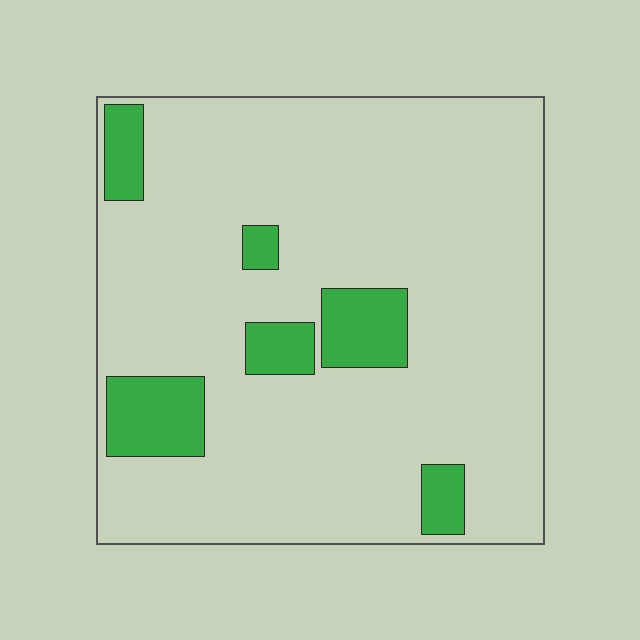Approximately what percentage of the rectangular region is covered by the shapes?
Approximately 15%.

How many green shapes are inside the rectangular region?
6.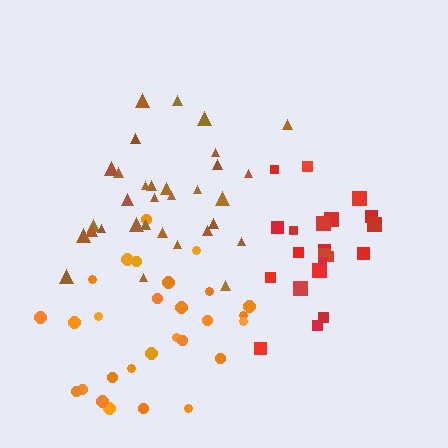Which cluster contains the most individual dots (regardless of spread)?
Brown (32).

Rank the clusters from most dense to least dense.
red, brown, orange.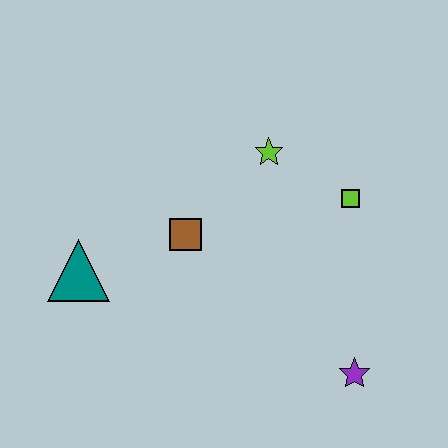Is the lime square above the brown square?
Yes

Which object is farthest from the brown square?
The purple star is farthest from the brown square.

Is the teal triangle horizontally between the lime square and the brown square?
No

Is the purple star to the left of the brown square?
No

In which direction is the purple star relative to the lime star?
The purple star is below the lime star.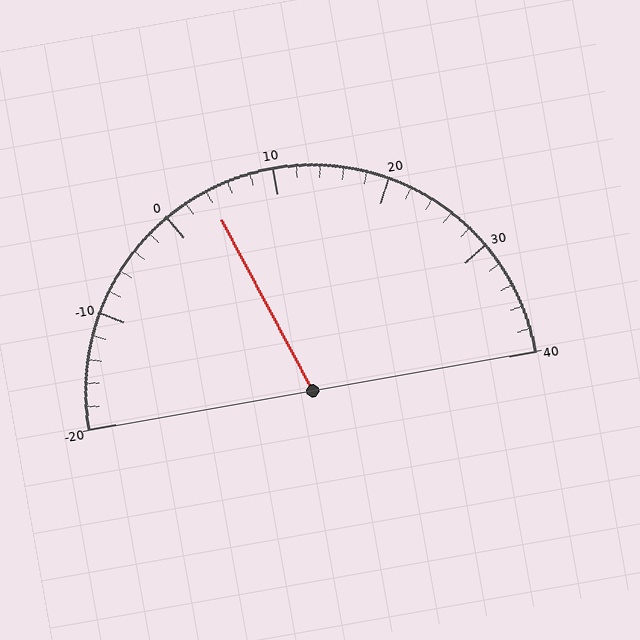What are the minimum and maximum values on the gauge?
The gauge ranges from -20 to 40.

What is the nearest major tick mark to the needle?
The nearest major tick mark is 0.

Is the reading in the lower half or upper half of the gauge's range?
The reading is in the lower half of the range (-20 to 40).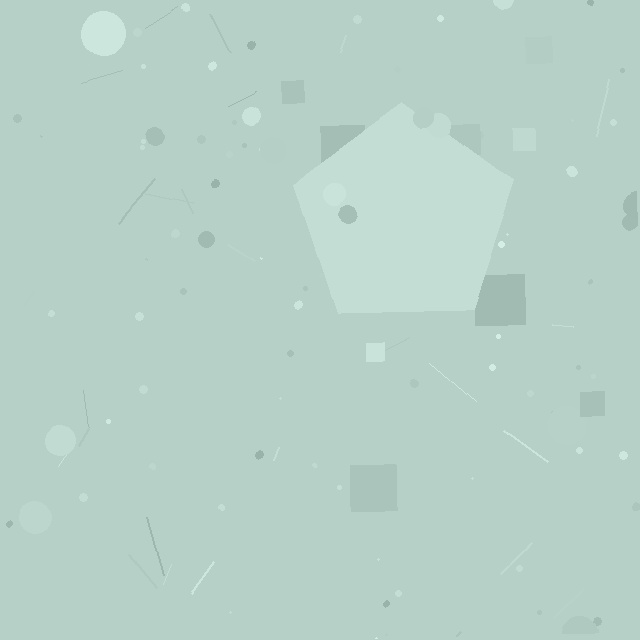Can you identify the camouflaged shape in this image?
The camouflaged shape is a pentagon.